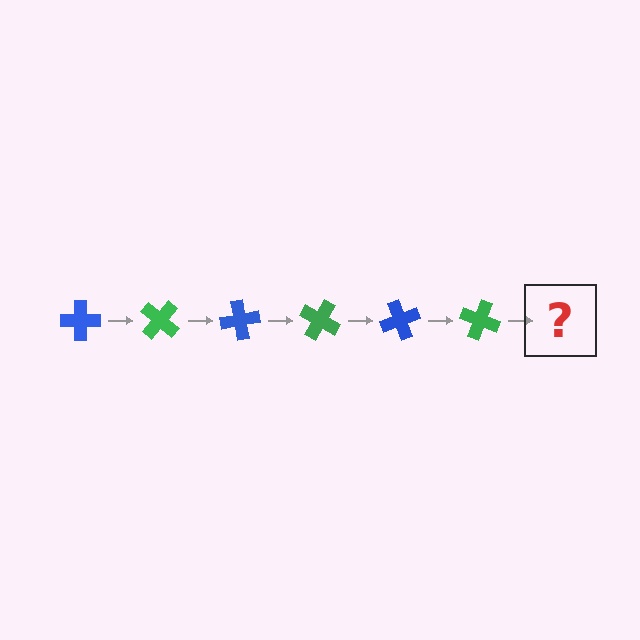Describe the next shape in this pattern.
It should be a blue cross, rotated 240 degrees from the start.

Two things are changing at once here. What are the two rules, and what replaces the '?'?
The two rules are that it rotates 40 degrees each step and the color cycles through blue and green. The '?' should be a blue cross, rotated 240 degrees from the start.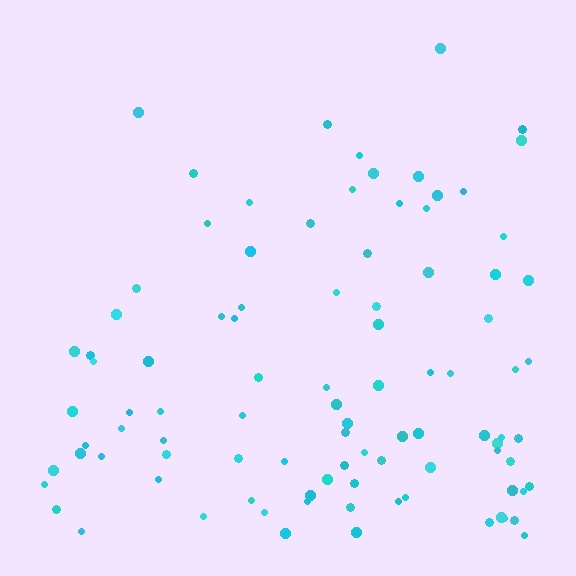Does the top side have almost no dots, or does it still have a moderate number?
Still a moderate number, just noticeably fewer than the bottom.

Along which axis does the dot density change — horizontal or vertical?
Vertical.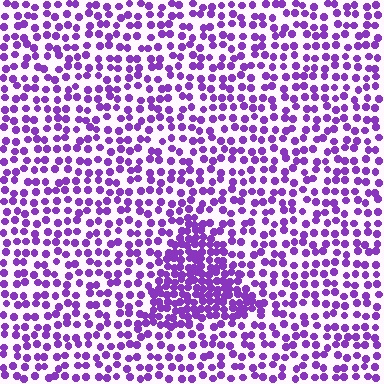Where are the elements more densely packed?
The elements are more densely packed inside the triangle boundary.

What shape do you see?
I see a triangle.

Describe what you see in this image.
The image contains small purple elements arranged at two different densities. A triangle-shaped region is visible where the elements are more densely packed than the surrounding area.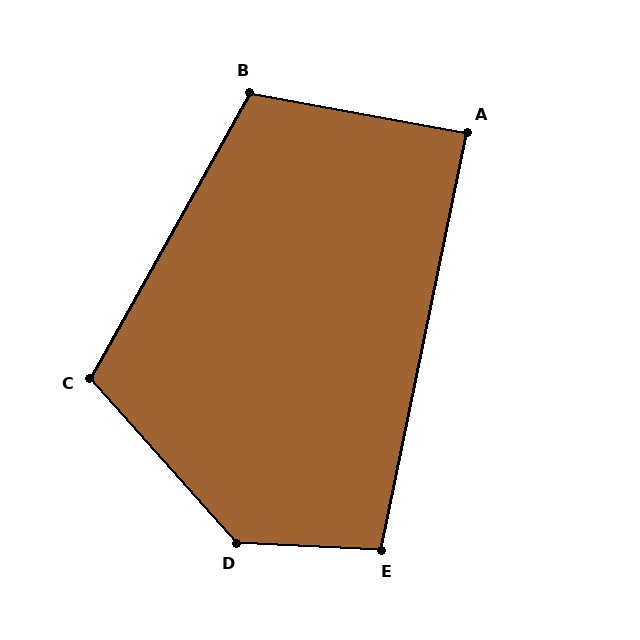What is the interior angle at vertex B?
Approximately 109 degrees (obtuse).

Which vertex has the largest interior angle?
D, at approximately 135 degrees.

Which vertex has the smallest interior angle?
A, at approximately 89 degrees.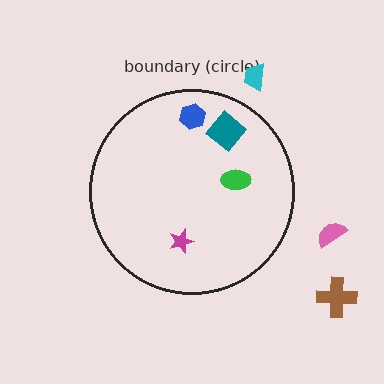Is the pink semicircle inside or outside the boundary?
Outside.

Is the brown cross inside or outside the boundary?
Outside.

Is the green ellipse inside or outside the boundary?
Inside.